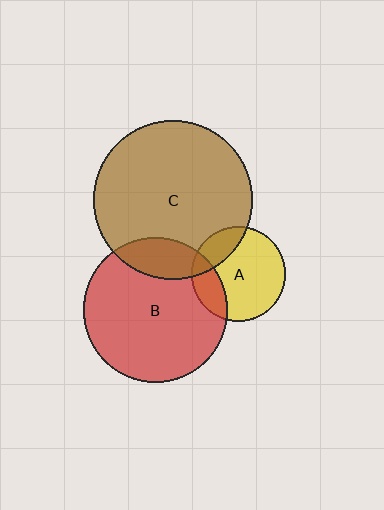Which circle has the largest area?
Circle C (brown).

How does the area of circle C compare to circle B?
Approximately 1.2 times.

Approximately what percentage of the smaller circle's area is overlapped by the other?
Approximately 20%.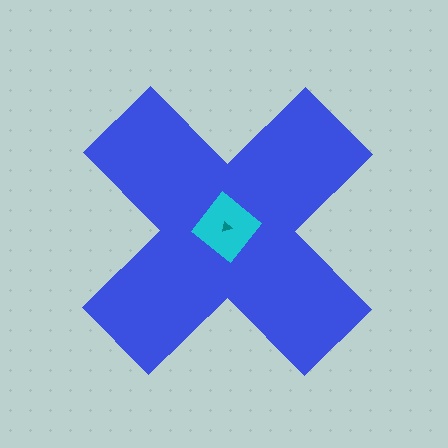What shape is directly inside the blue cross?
The cyan diamond.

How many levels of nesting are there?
3.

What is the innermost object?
The teal triangle.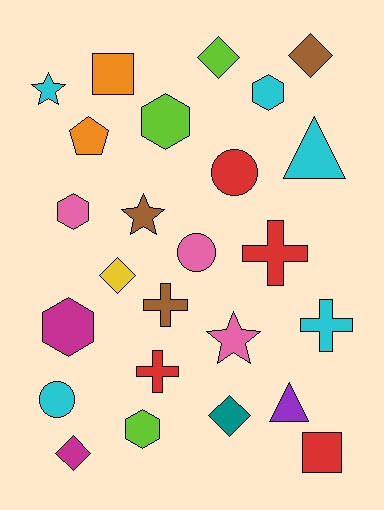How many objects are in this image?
There are 25 objects.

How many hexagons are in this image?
There are 5 hexagons.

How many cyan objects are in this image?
There are 5 cyan objects.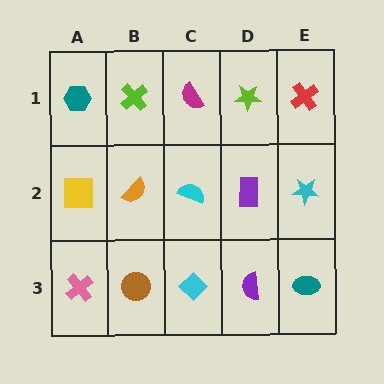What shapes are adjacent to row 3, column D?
A purple rectangle (row 2, column D), a cyan diamond (row 3, column C), a teal ellipse (row 3, column E).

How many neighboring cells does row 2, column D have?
4.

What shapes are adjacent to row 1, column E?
A cyan star (row 2, column E), a lime star (row 1, column D).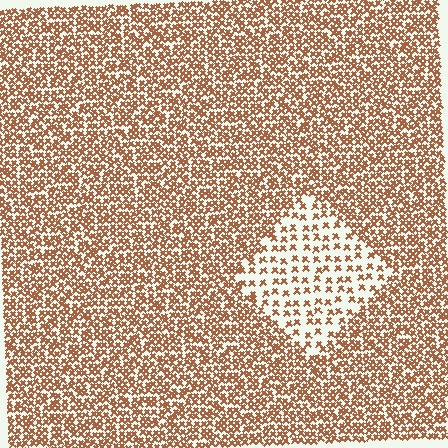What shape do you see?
I see a diamond.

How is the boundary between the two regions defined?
The boundary is defined by a change in element density (approximately 2.4x ratio). All elements are the same color, size, and shape.